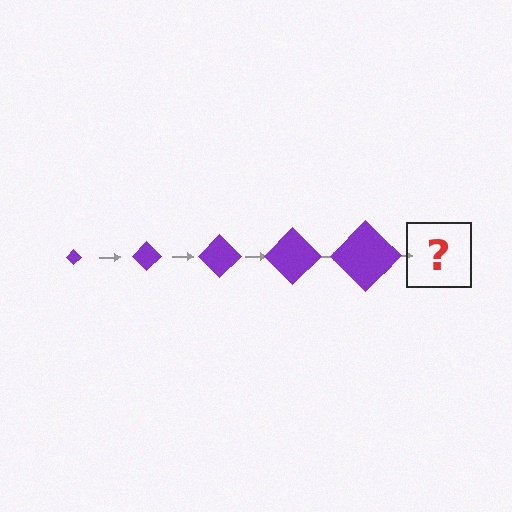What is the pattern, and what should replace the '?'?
The pattern is that the diamond gets progressively larger each step. The '?' should be a purple diamond, larger than the previous one.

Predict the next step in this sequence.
The next step is a purple diamond, larger than the previous one.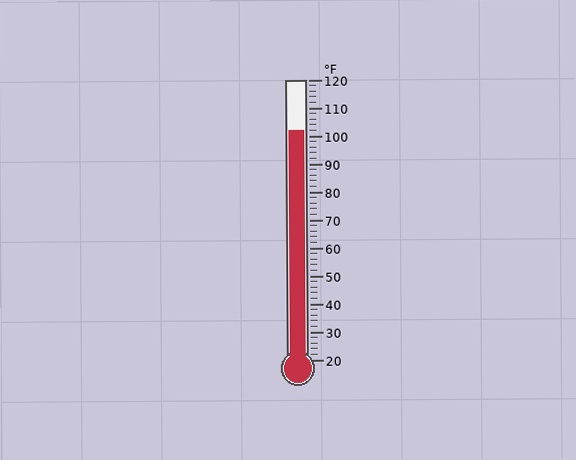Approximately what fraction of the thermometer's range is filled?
The thermometer is filled to approximately 80% of its range.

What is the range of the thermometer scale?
The thermometer scale ranges from 20°F to 120°F.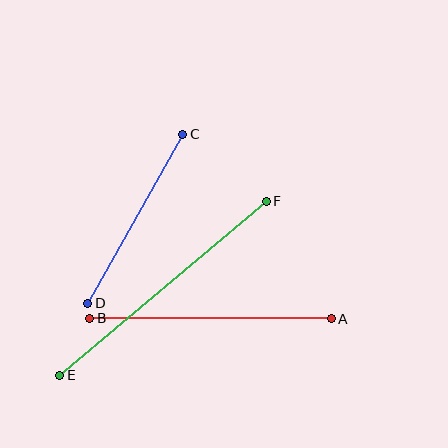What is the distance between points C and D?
The distance is approximately 194 pixels.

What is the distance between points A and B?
The distance is approximately 242 pixels.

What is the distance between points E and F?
The distance is approximately 270 pixels.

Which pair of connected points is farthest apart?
Points E and F are farthest apart.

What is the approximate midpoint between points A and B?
The midpoint is at approximately (211, 318) pixels.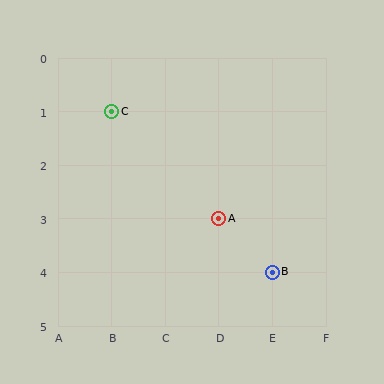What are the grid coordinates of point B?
Point B is at grid coordinates (E, 4).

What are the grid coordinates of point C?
Point C is at grid coordinates (B, 1).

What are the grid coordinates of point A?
Point A is at grid coordinates (D, 3).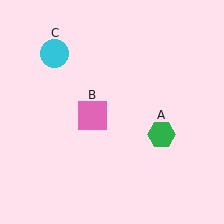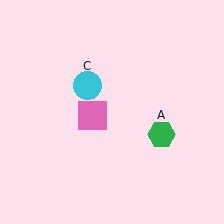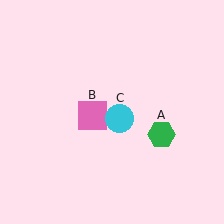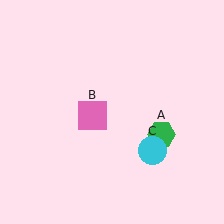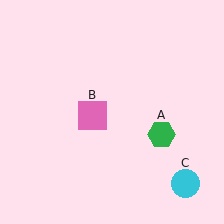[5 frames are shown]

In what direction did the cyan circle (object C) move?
The cyan circle (object C) moved down and to the right.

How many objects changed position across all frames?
1 object changed position: cyan circle (object C).